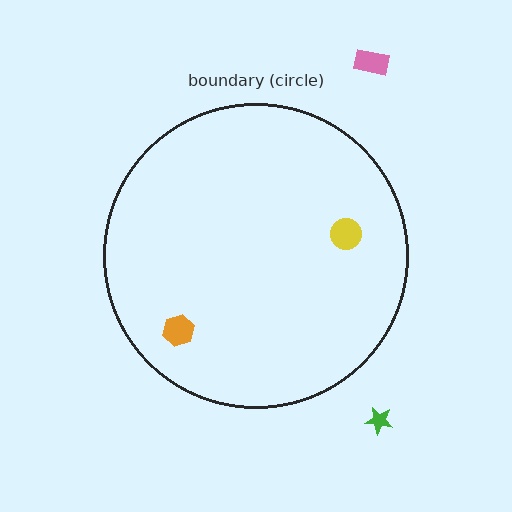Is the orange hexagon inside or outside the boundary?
Inside.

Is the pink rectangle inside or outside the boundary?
Outside.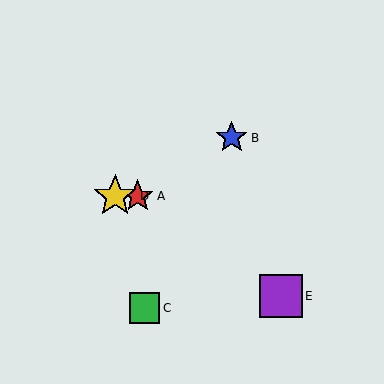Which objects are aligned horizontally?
Objects A, D are aligned horizontally.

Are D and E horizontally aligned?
No, D is at y≈196 and E is at y≈296.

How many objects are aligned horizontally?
2 objects (A, D) are aligned horizontally.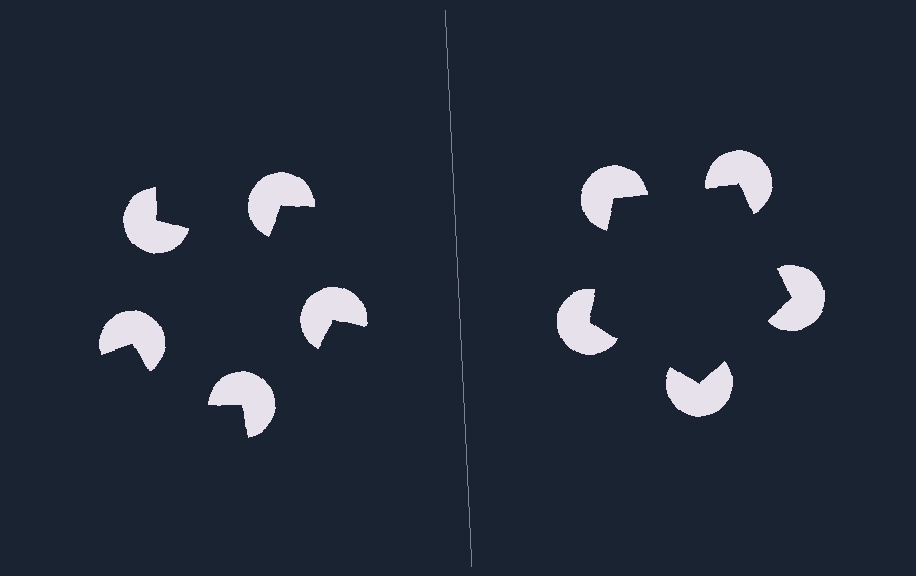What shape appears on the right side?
An illusory pentagon.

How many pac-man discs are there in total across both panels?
10 — 5 on each side.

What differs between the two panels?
The pac-man discs are positioned identically on both sides; only the wedge orientations differ. On the right they align to a pentagon; on the left they are misaligned.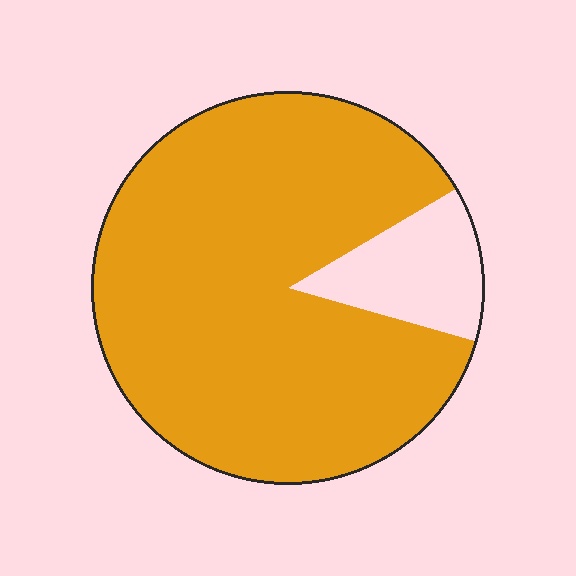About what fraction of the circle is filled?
About seven eighths (7/8).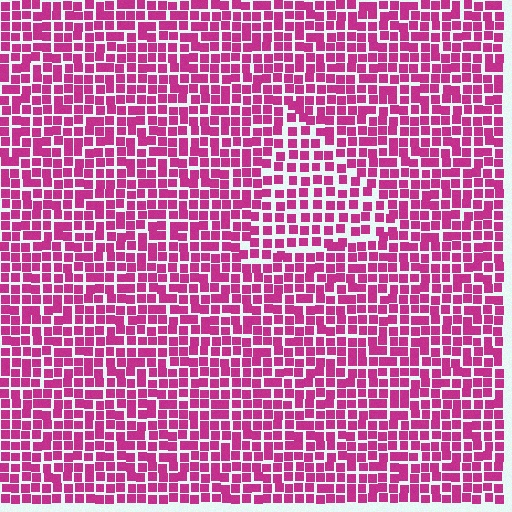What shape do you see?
I see a triangle.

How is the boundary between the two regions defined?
The boundary is defined by a change in element density (approximately 1.4x ratio). All elements are the same color, size, and shape.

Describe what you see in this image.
The image contains small magenta elements arranged at two different densities. A triangle-shaped region is visible where the elements are less densely packed than the surrounding area.